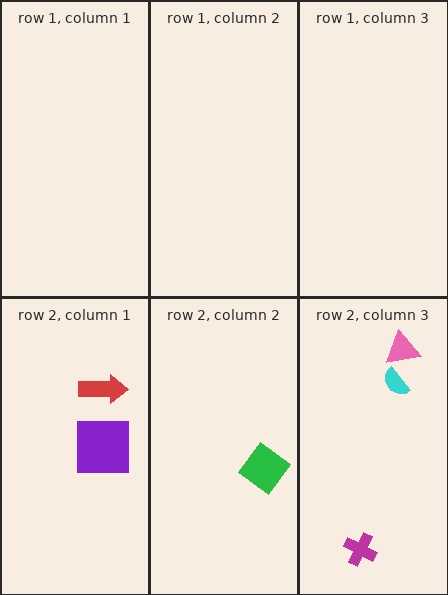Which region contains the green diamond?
The row 2, column 2 region.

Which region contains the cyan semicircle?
The row 2, column 3 region.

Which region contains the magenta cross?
The row 2, column 3 region.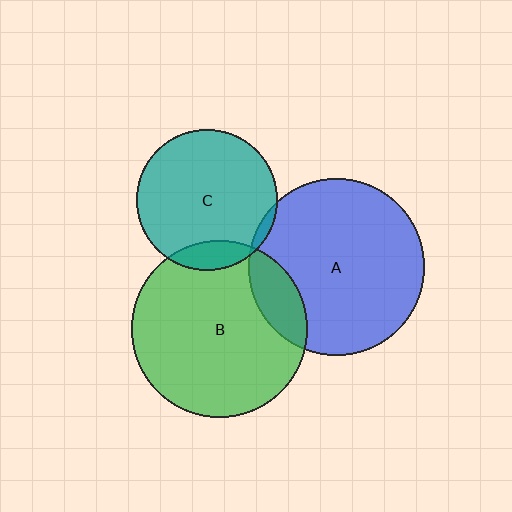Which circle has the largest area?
Circle A (blue).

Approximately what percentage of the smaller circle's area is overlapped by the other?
Approximately 10%.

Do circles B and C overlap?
Yes.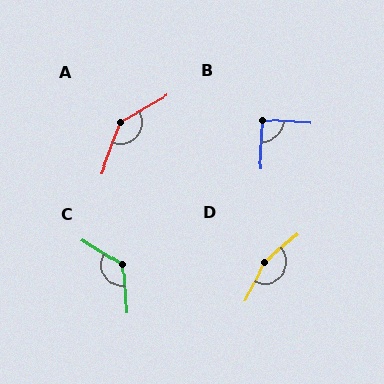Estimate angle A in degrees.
Approximately 140 degrees.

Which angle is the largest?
D, at approximately 158 degrees.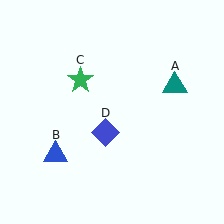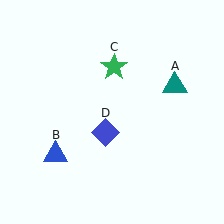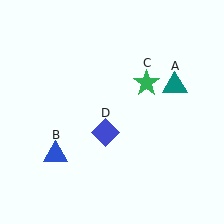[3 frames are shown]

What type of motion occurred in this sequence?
The green star (object C) rotated clockwise around the center of the scene.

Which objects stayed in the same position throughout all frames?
Teal triangle (object A) and blue triangle (object B) and blue diamond (object D) remained stationary.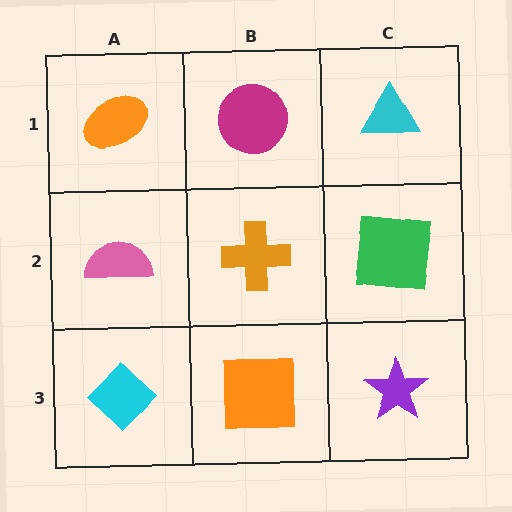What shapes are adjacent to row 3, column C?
A green square (row 2, column C), an orange square (row 3, column B).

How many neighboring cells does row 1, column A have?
2.